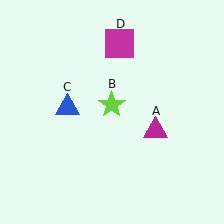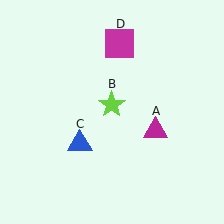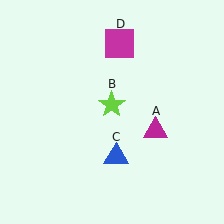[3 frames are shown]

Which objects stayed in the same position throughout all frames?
Magenta triangle (object A) and lime star (object B) and magenta square (object D) remained stationary.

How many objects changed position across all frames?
1 object changed position: blue triangle (object C).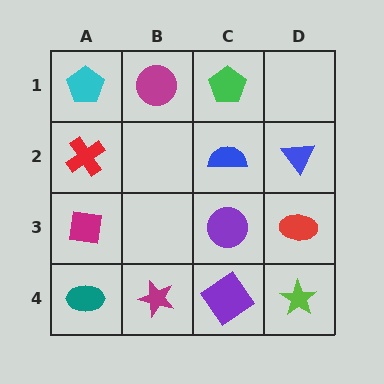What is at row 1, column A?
A cyan pentagon.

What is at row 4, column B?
A magenta star.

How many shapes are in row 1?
3 shapes.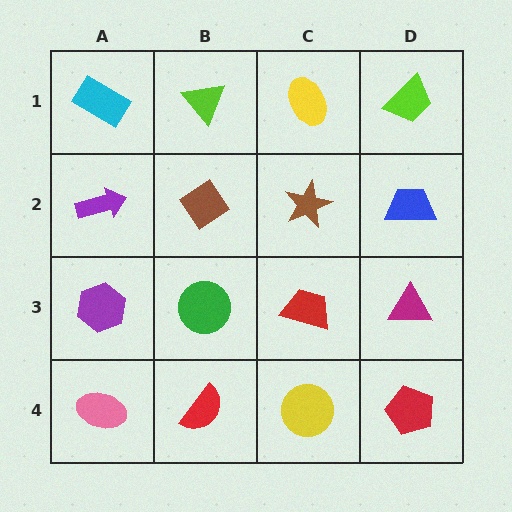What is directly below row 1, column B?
A brown diamond.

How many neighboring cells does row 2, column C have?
4.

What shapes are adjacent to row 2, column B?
A lime triangle (row 1, column B), a green circle (row 3, column B), a purple arrow (row 2, column A), a brown star (row 2, column C).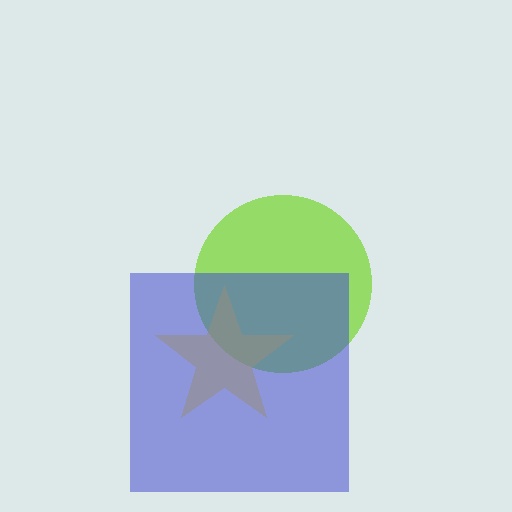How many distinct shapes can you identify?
There are 3 distinct shapes: a lime circle, a yellow star, a blue square.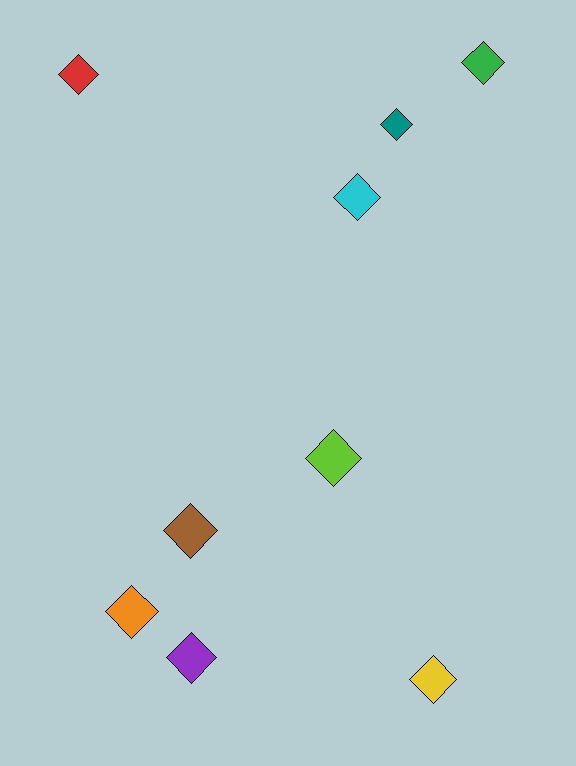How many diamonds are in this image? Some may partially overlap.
There are 9 diamonds.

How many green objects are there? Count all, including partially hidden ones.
There is 1 green object.